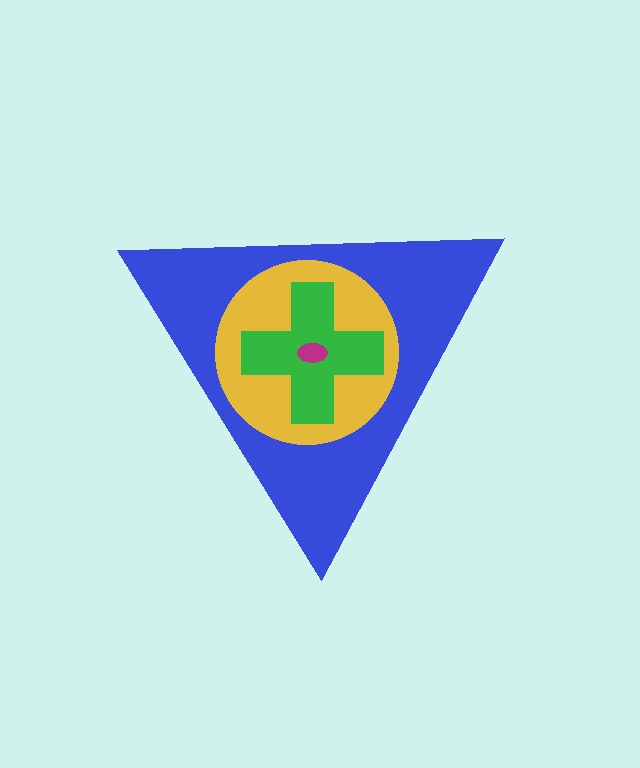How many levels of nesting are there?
4.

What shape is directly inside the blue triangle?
The yellow circle.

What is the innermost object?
The magenta ellipse.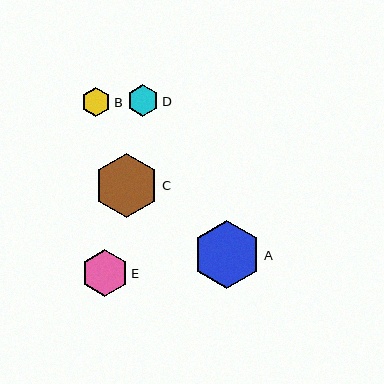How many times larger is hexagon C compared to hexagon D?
Hexagon C is approximately 2.0 times the size of hexagon D.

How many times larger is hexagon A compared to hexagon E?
Hexagon A is approximately 1.4 times the size of hexagon E.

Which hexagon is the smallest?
Hexagon B is the smallest with a size of approximately 29 pixels.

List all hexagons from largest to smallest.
From largest to smallest: A, C, E, D, B.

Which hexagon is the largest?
Hexagon A is the largest with a size of approximately 68 pixels.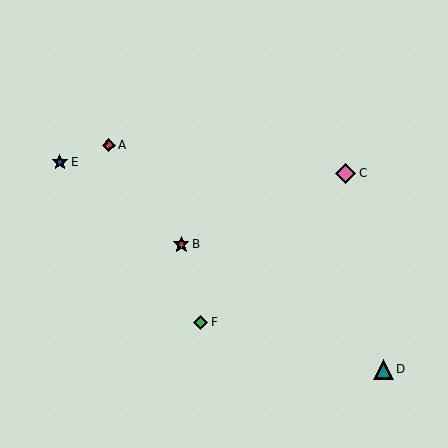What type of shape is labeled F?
Shape F is a green diamond.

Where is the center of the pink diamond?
The center of the pink diamond is at (346, 173).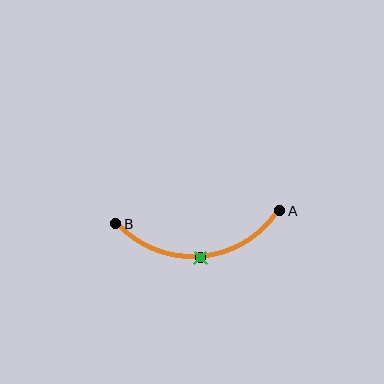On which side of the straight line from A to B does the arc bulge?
The arc bulges below the straight line connecting A and B.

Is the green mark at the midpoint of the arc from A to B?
Yes. The green mark lies on the arc at equal arc-length from both A and B — it is the arc midpoint.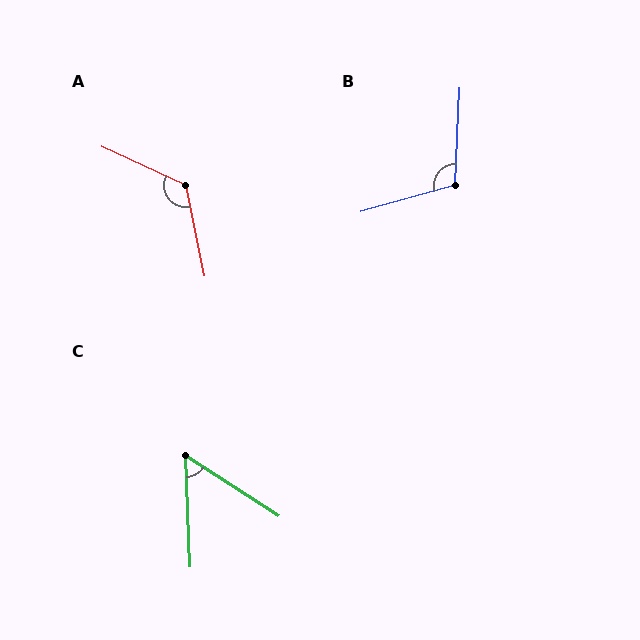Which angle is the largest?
A, at approximately 127 degrees.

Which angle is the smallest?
C, at approximately 54 degrees.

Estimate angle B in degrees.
Approximately 108 degrees.